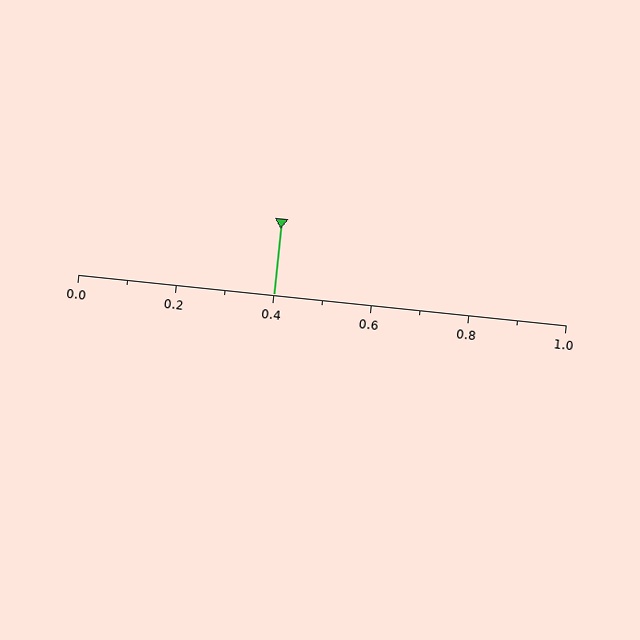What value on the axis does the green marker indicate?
The marker indicates approximately 0.4.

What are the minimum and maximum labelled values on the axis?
The axis runs from 0.0 to 1.0.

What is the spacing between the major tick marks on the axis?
The major ticks are spaced 0.2 apart.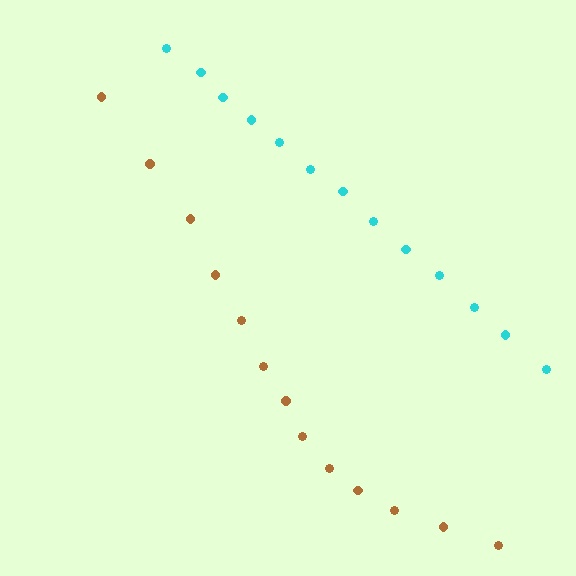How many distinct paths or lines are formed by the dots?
There are 2 distinct paths.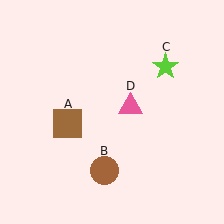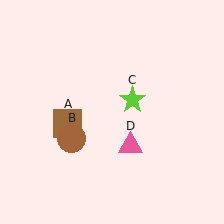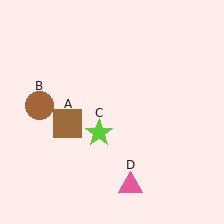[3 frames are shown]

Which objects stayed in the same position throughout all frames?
Brown square (object A) remained stationary.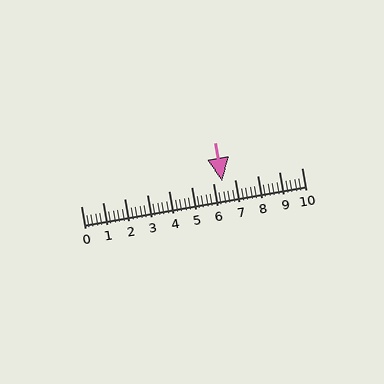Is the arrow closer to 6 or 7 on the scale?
The arrow is closer to 6.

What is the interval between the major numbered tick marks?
The major tick marks are spaced 1 units apart.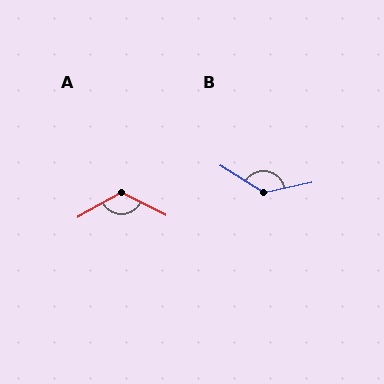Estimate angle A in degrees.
Approximately 123 degrees.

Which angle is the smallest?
A, at approximately 123 degrees.